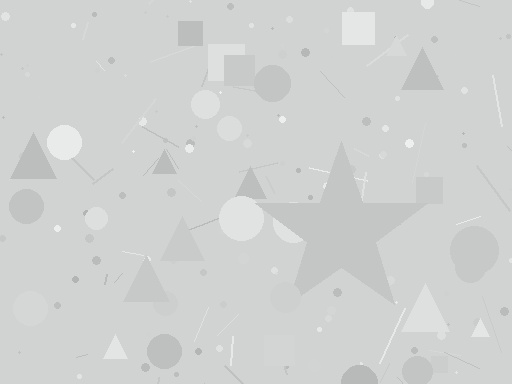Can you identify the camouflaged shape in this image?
The camouflaged shape is a star.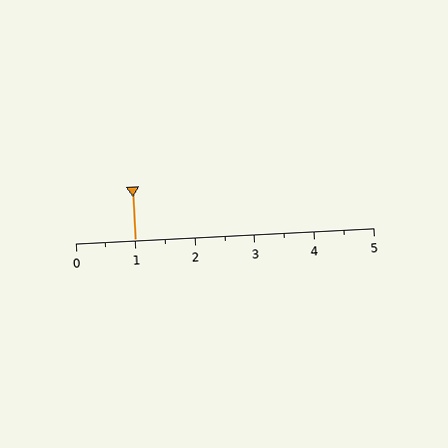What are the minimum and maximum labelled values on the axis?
The axis runs from 0 to 5.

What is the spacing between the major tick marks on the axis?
The major ticks are spaced 1 apart.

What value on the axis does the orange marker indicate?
The marker indicates approximately 1.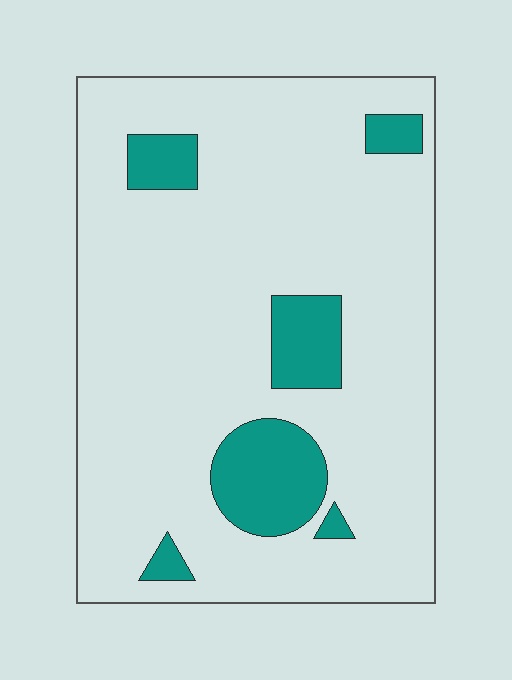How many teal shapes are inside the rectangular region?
6.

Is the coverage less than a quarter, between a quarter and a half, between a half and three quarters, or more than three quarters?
Less than a quarter.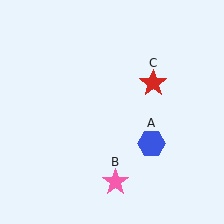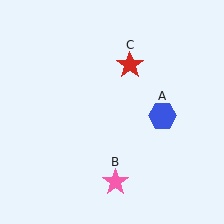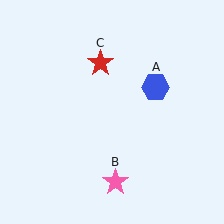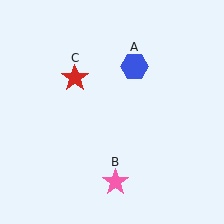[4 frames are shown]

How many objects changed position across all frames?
2 objects changed position: blue hexagon (object A), red star (object C).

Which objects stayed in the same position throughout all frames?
Pink star (object B) remained stationary.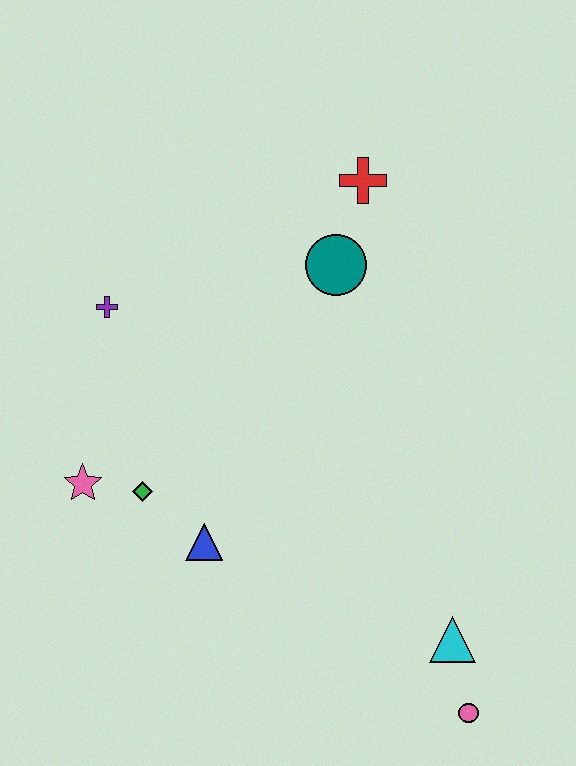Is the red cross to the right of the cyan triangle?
No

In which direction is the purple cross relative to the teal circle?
The purple cross is to the left of the teal circle.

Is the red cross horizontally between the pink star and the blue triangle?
No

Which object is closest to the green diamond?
The pink star is closest to the green diamond.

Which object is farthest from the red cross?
The pink circle is farthest from the red cross.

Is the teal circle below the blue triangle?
No